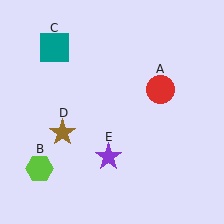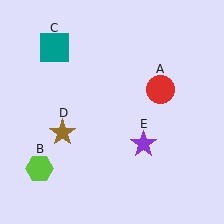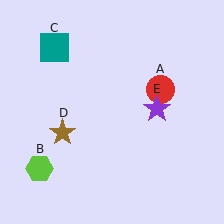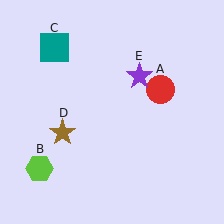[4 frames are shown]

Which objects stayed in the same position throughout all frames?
Red circle (object A) and lime hexagon (object B) and teal square (object C) and brown star (object D) remained stationary.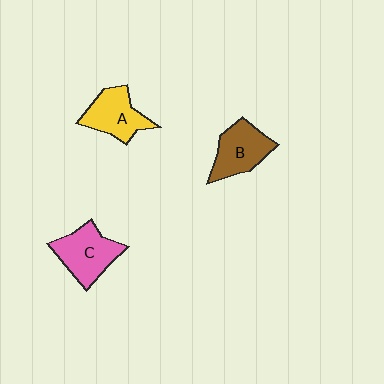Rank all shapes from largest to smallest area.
From largest to smallest: C (pink), B (brown), A (yellow).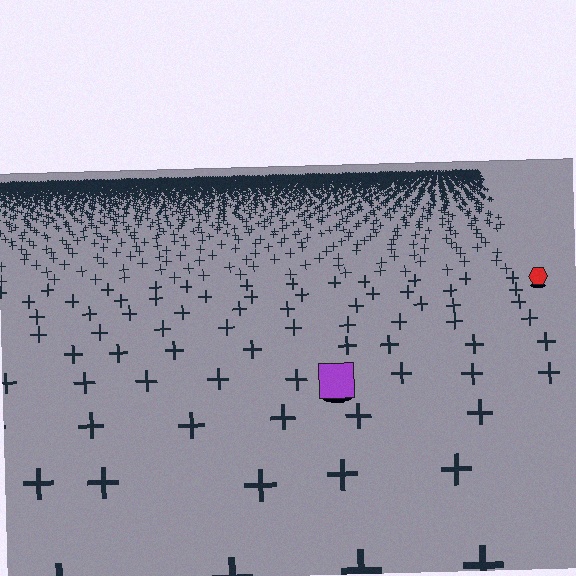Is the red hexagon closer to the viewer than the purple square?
No. The purple square is closer — you can tell from the texture gradient: the ground texture is coarser near it.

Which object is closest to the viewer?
The purple square is closest. The texture marks near it are larger and more spread out.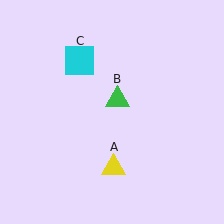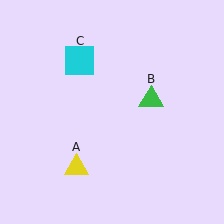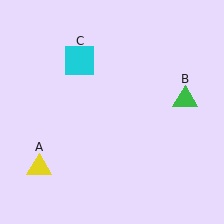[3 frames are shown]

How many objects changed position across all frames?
2 objects changed position: yellow triangle (object A), green triangle (object B).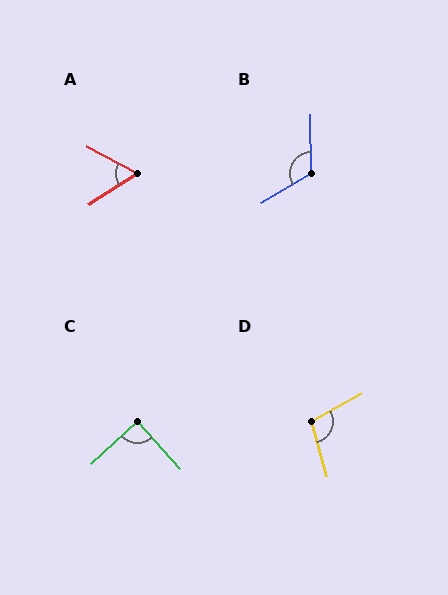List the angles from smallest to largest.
A (61°), C (89°), D (103°), B (120°).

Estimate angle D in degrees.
Approximately 103 degrees.